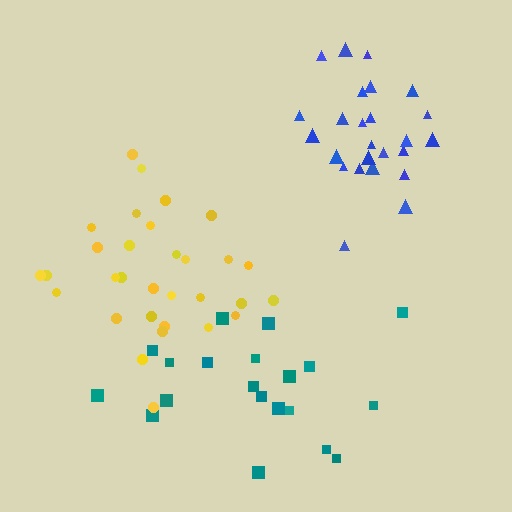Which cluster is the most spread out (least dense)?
Teal.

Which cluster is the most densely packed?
Blue.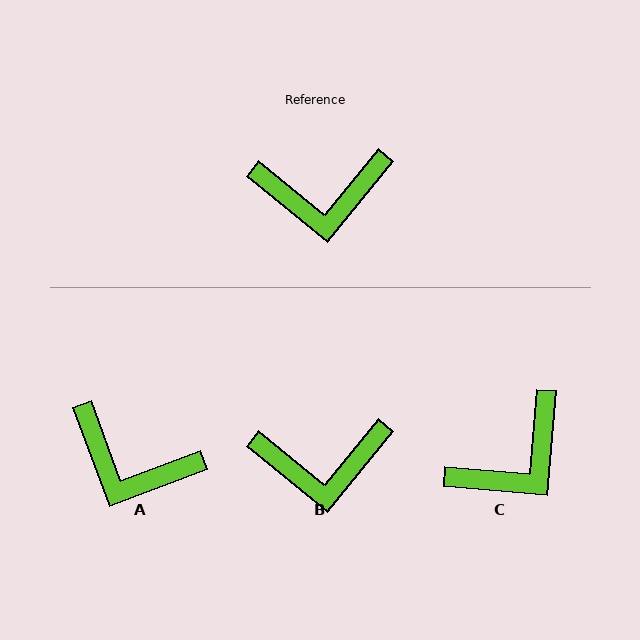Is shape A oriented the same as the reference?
No, it is off by about 30 degrees.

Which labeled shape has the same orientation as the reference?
B.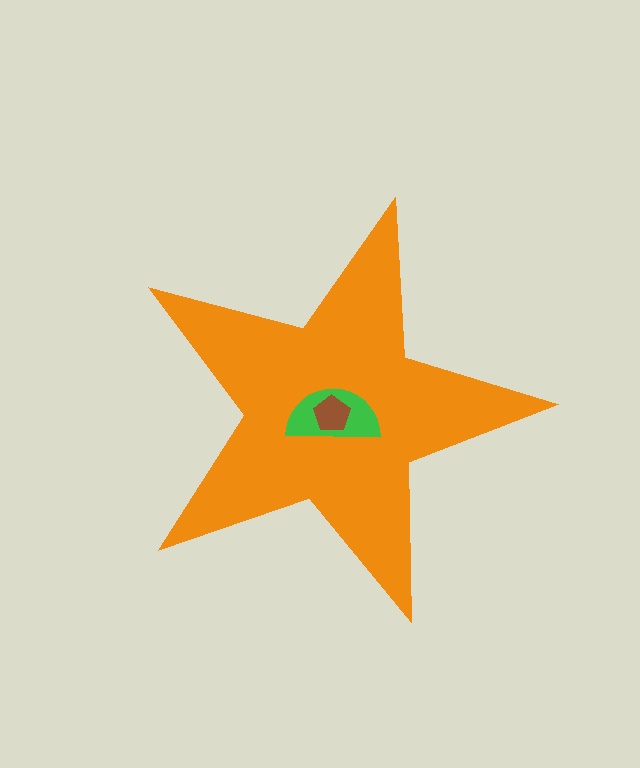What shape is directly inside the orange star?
The green semicircle.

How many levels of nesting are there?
3.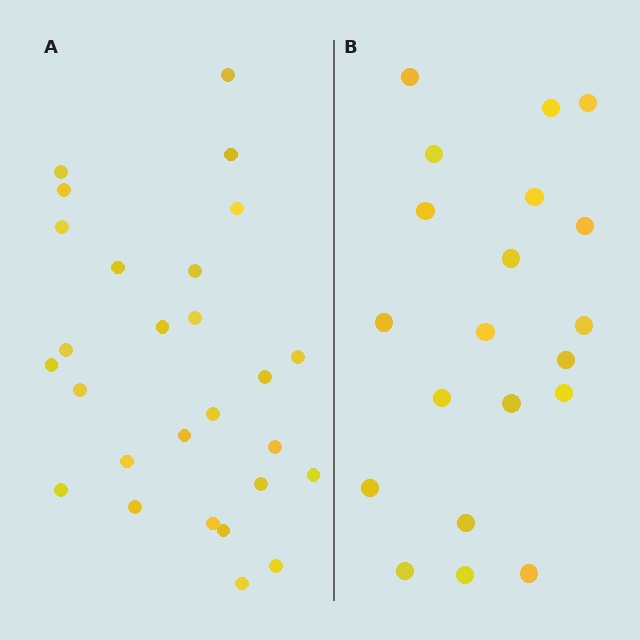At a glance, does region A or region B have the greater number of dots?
Region A (the left region) has more dots.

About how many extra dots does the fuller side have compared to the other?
Region A has roughly 8 or so more dots than region B.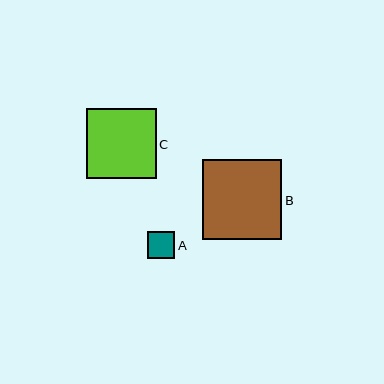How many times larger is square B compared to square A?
Square B is approximately 2.9 times the size of square A.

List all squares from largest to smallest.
From largest to smallest: B, C, A.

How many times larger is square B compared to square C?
Square B is approximately 1.1 times the size of square C.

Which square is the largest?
Square B is the largest with a size of approximately 79 pixels.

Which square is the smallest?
Square A is the smallest with a size of approximately 27 pixels.